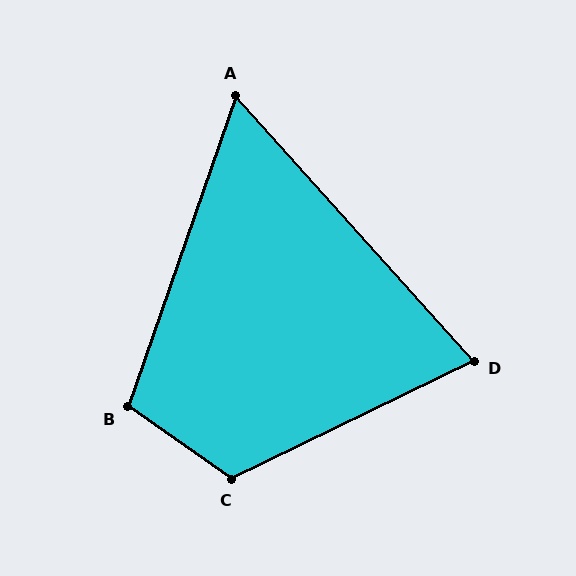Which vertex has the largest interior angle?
C, at approximately 119 degrees.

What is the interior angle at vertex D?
Approximately 74 degrees (acute).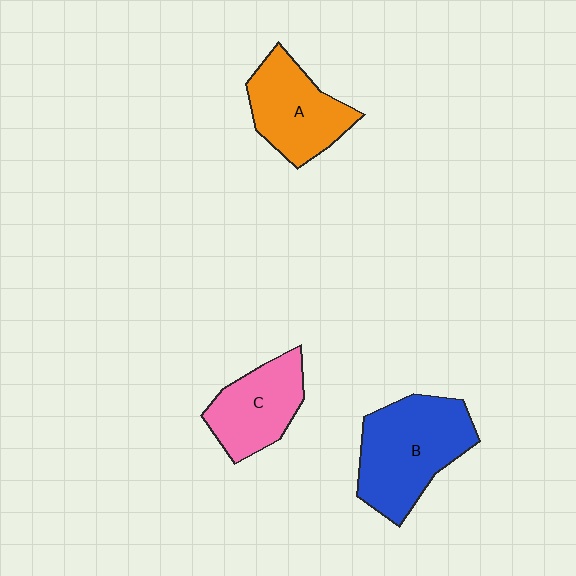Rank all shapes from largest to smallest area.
From largest to smallest: B (blue), A (orange), C (pink).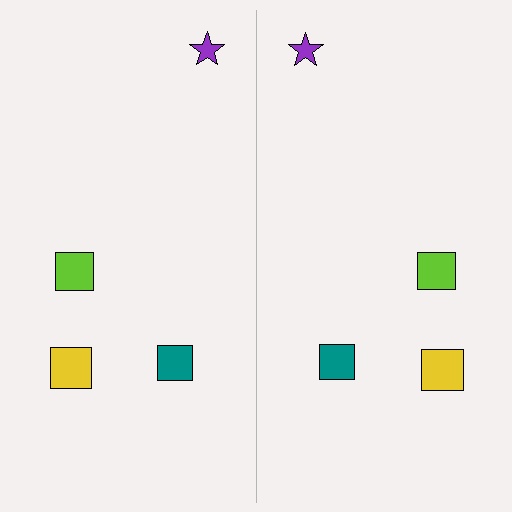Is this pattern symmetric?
Yes, this pattern has bilateral (reflection) symmetry.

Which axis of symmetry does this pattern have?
The pattern has a vertical axis of symmetry running through the center of the image.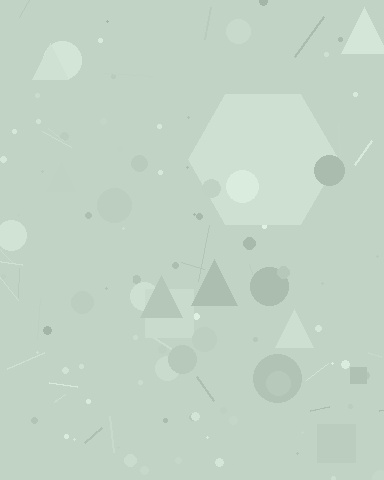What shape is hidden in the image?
A hexagon is hidden in the image.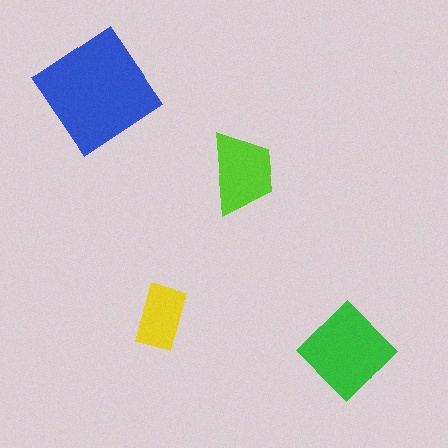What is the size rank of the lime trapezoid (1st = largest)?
3rd.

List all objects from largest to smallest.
The blue diamond, the green diamond, the lime trapezoid, the yellow rectangle.